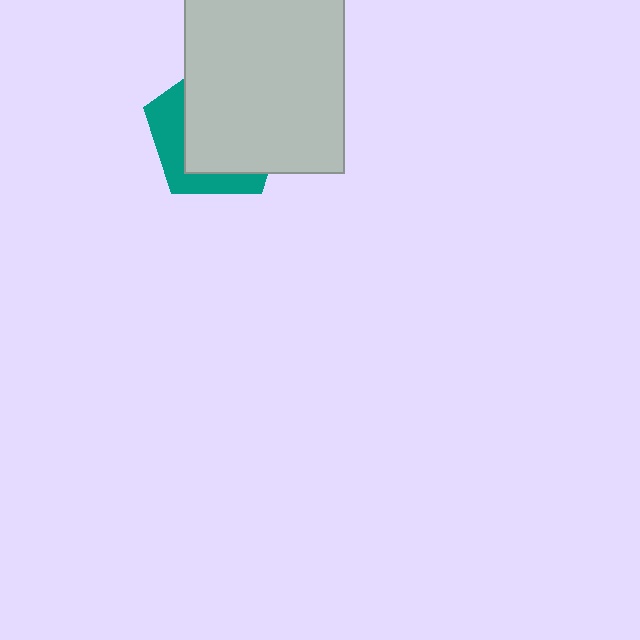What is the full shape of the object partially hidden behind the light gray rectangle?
The partially hidden object is a teal pentagon.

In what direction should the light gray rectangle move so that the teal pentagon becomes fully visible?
The light gray rectangle should move toward the upper-right. That is the shortest direction to clear the overlap and leave the teal pentagon fully visible.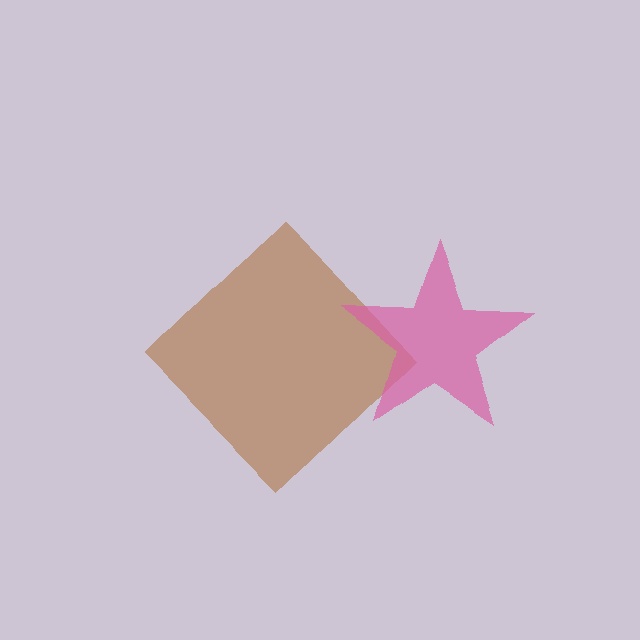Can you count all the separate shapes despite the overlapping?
Yes, there are 2 separate shapes.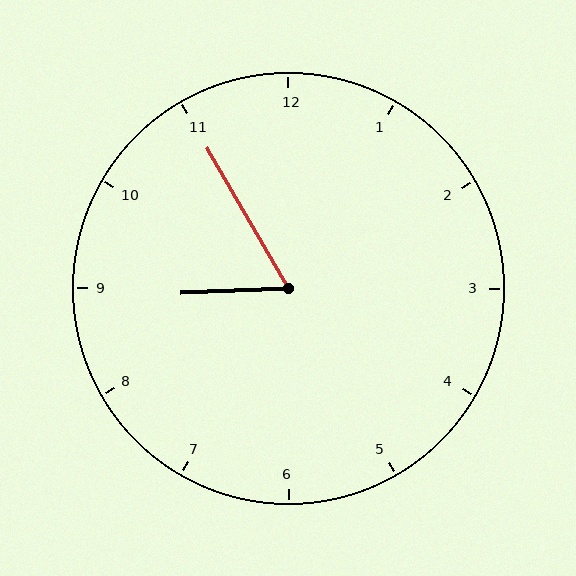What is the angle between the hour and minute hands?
Approximately 62 degrees.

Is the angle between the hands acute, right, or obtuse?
It is acute.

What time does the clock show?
8:55.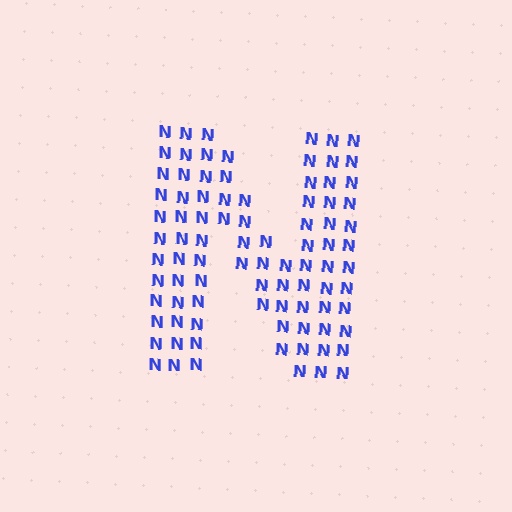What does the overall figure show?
The overall figure shows the letter N.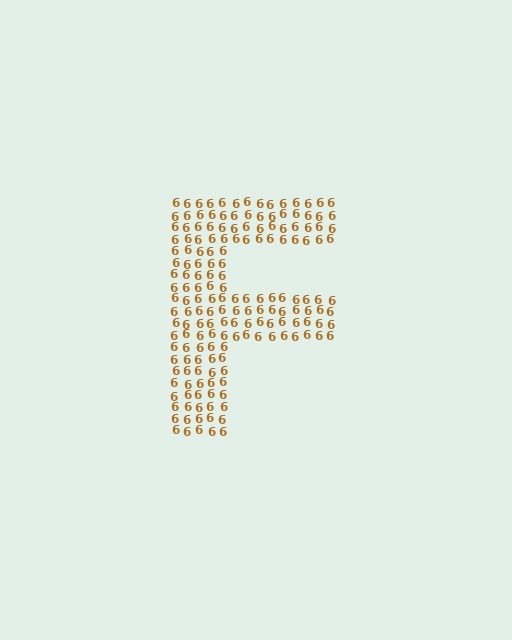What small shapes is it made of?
It is made of small digit 6's.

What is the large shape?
The large shape is the letter F.